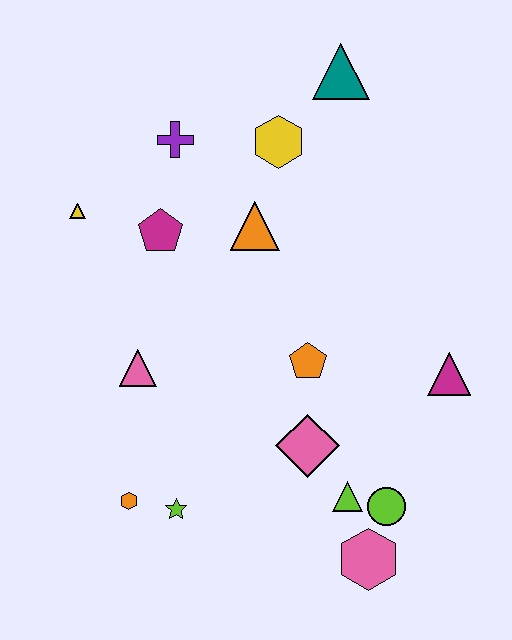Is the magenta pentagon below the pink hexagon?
No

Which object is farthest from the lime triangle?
The teal triangle is farthest from the lime triangle.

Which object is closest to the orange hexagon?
The lime star is closest to the orange hexagon.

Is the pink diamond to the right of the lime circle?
No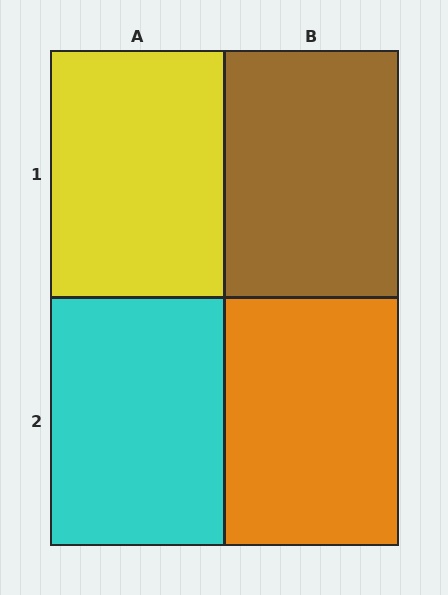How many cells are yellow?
1 cell is yellow.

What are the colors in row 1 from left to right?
Yellow, brown.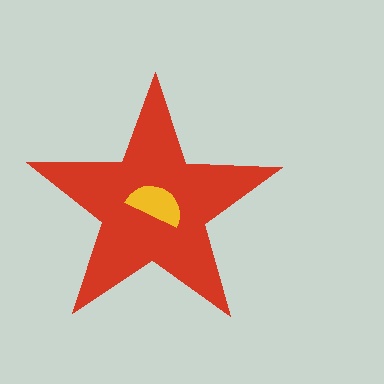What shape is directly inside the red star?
The yellow semicircle.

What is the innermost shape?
The yellow semicircle.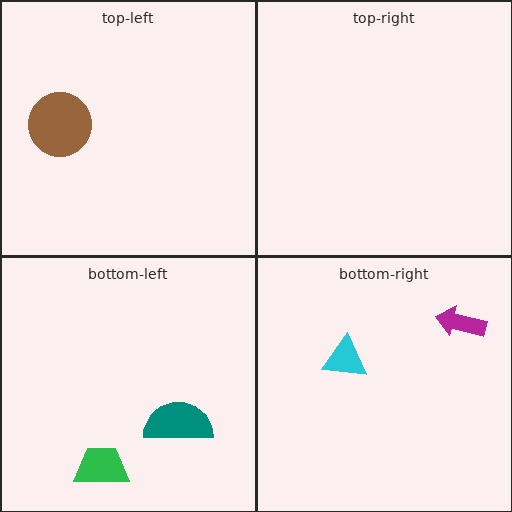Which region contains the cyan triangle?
The bottom-right region.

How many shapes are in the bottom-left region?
2.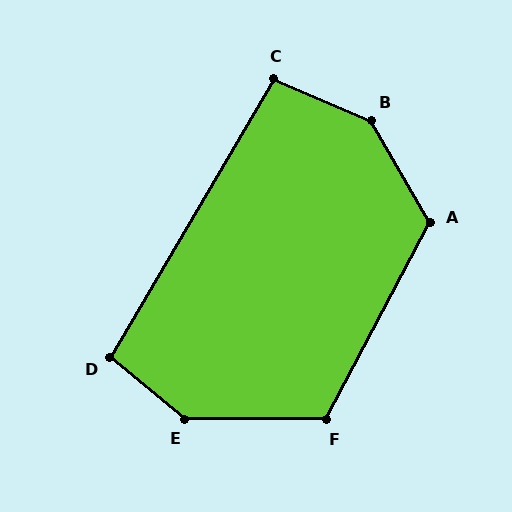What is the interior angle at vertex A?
Approximately 122 degrees (obtuse).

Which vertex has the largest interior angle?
B, at approximately 143 degrees.